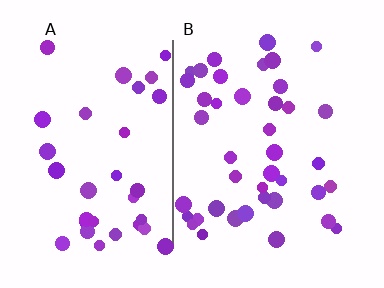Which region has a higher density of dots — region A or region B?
B (the right).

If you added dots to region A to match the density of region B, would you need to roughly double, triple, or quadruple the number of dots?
Approximately double.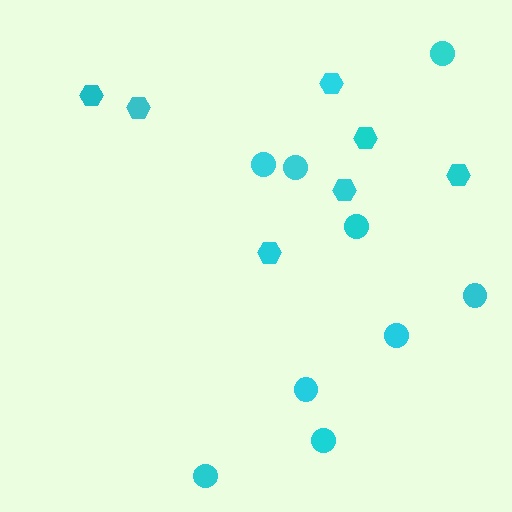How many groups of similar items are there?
There are 2 groups: one group of circles (9) and one group of hexagons (7).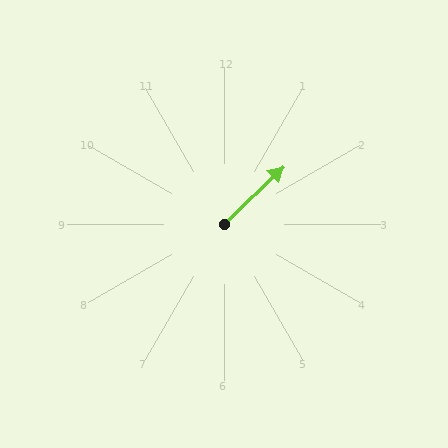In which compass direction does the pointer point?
Northeast.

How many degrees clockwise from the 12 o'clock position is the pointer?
Approximately 46 degrees.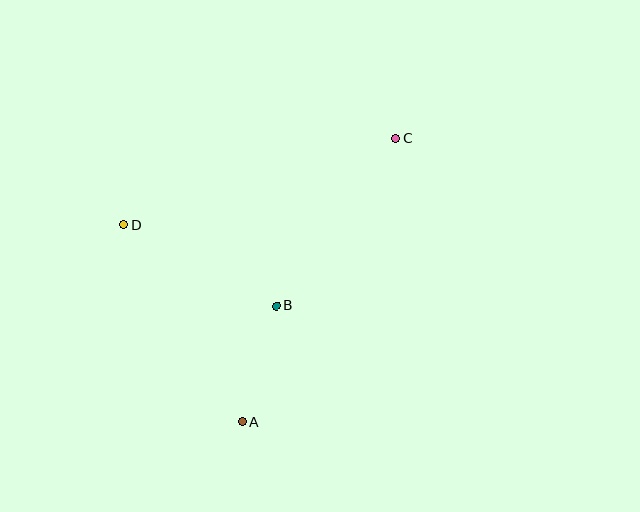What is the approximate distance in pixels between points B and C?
The distance between B and C is approximately 206 pixels.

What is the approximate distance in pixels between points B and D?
The distance between B and D is approximately 173 pixels.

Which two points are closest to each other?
Points A and B are closest to each other.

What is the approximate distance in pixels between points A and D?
The distance between A and D is approximately 230 pixels.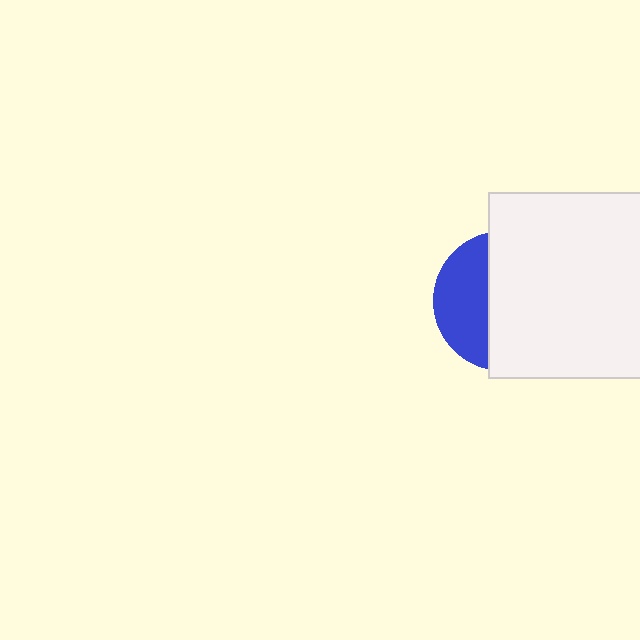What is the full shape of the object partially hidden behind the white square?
The partially hidden object is a blue circle.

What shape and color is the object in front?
The object in front is a white square.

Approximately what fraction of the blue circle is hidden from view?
Roughly 64% of the blue circle is hidden behind the white square.